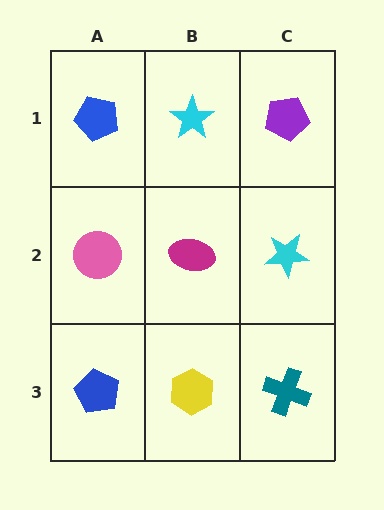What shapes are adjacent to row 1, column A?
A pink circle (row 2, column A), a cyan star (row 1, column B).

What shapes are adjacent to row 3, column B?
A magenta ellipse (row 2, column B), a blue pentagon (row 3, column A), a teal cross (row 3, column C).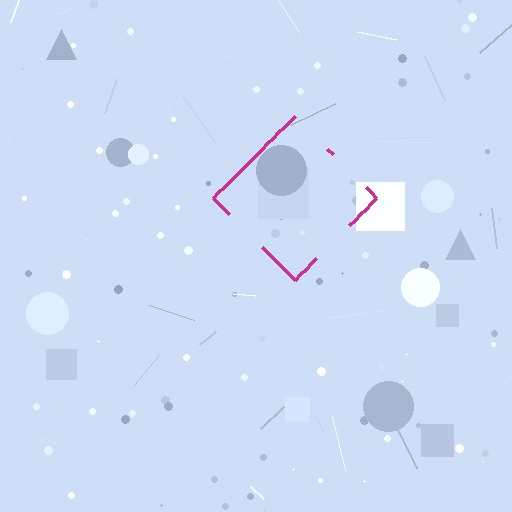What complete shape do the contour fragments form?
The contour fragments form a diamond.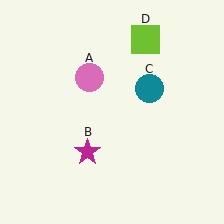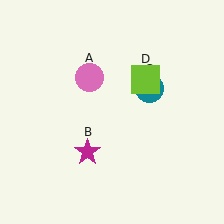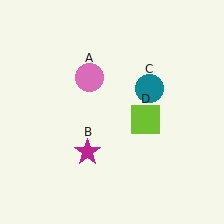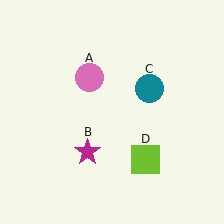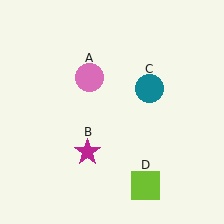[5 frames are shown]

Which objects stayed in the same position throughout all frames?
Pink circle (object A) and magenta star (object B) and teal circle (object C) remained stationary.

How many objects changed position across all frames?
1 object changed position: lime square (object D).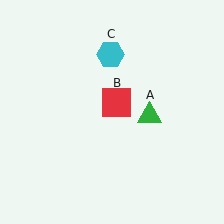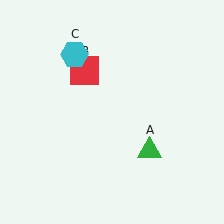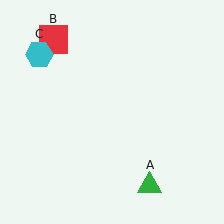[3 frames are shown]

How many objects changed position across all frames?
3 objects changed position: green triangle (object A), red square (object B), cyan hexagon (object C).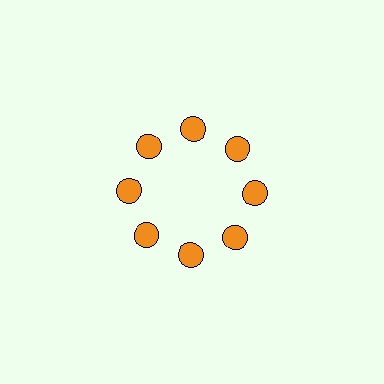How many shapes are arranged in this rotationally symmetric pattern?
There are 8 shapes, arranged in 8 groups of 1.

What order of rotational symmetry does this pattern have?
This pattern has 8-fold rotational symmetry.